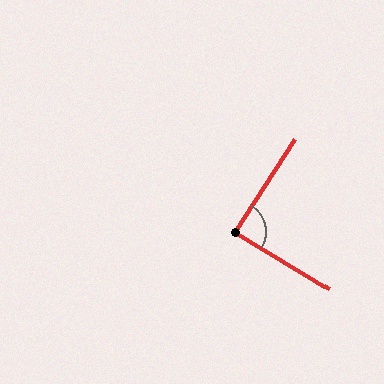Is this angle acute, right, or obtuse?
It is approximately a right angle.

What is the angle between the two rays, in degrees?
Approximately 88 degrees.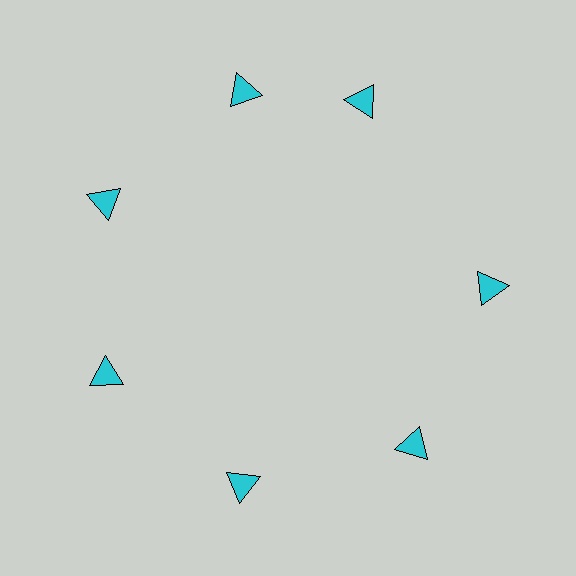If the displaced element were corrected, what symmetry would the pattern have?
It would have 7-fold rotational symmetry — the pattern would map onto itself every 51 degrees.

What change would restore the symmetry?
The symmetry would be restored by rotating it back into even spacing with its neighbors so that all 7 triangles sit at equal angles and equal distance from the center.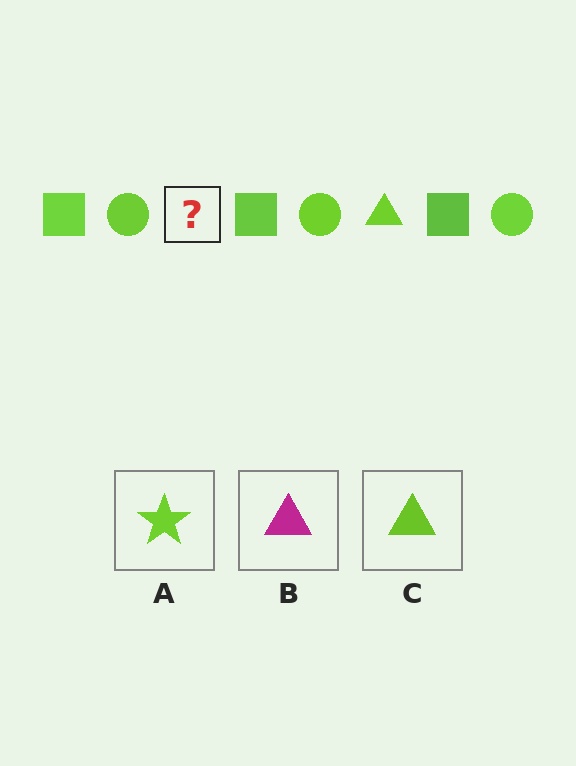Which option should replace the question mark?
Option C.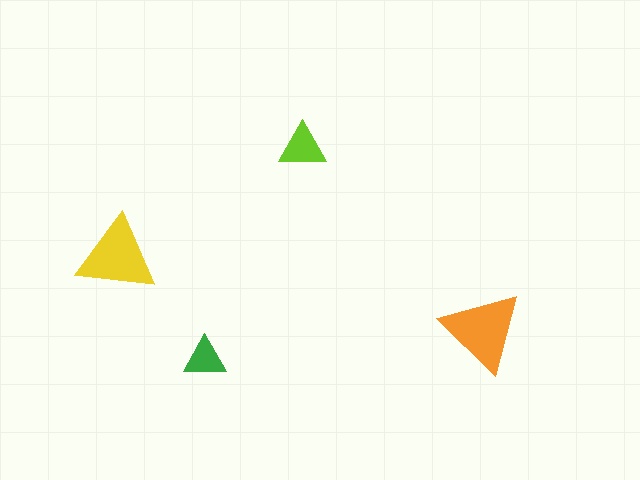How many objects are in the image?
There are 4 objects in the image.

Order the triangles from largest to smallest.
the orange one, the yellow one, the lime one, the green one.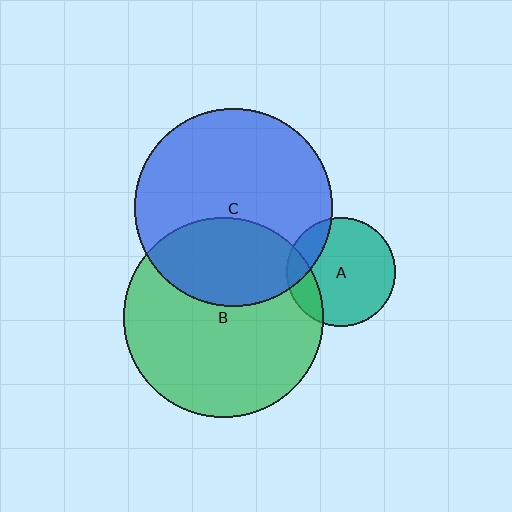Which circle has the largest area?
Circle B (green).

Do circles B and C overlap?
Yes.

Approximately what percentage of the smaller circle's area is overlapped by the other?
Approximately 35%.